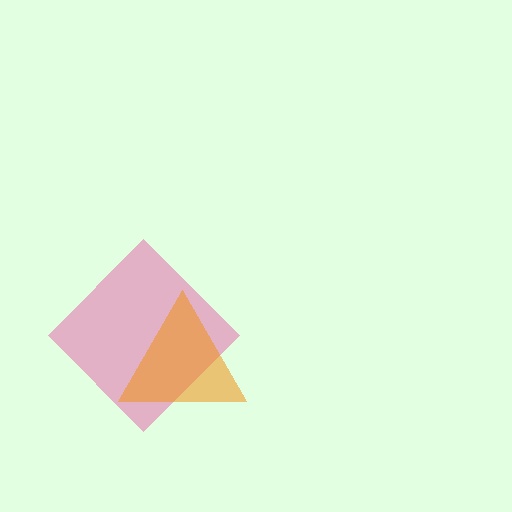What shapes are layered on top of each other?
The layered shapes are: a pink diamond, an orange triangle.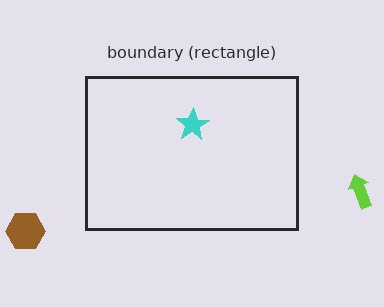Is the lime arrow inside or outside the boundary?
Outside.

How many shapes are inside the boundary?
1 inside, 2 outside.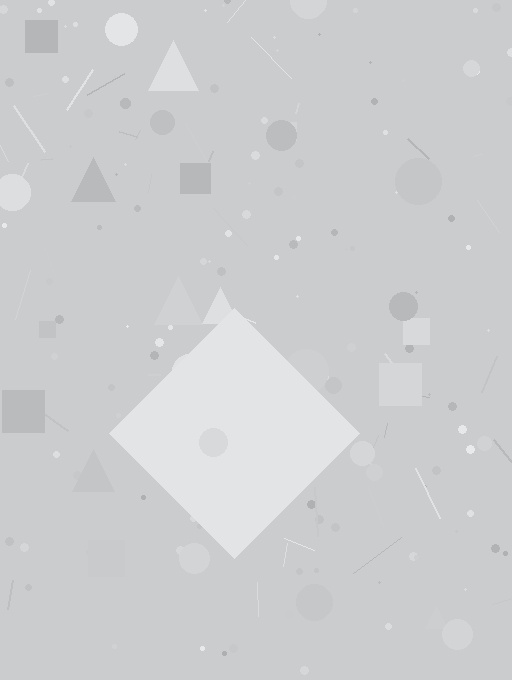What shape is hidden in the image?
A diamond is hidden in the image.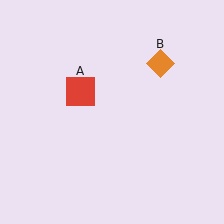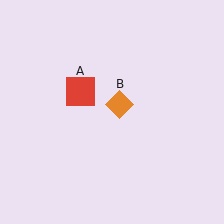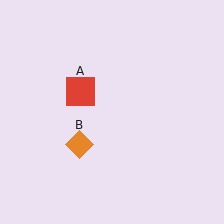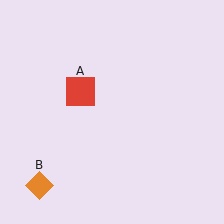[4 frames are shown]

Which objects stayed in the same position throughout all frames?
Red square (object A) remained stationary.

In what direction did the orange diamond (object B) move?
The orange diamond (object B) moved down and to the left.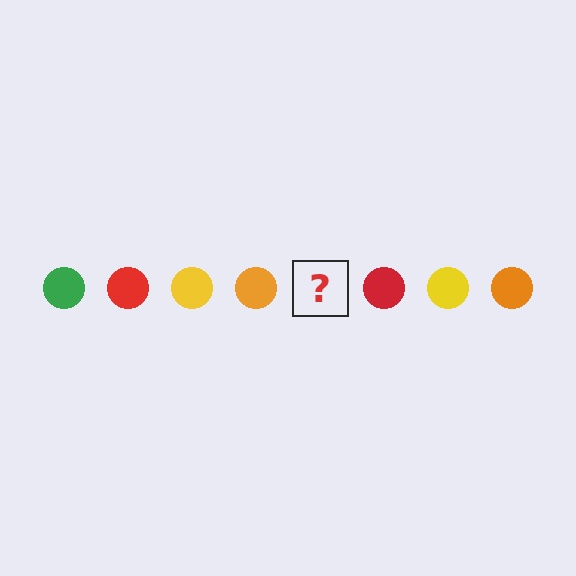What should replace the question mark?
The question mark should be replaced with a green circle.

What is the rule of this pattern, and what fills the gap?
The rule is that the pattern cycles through green, red, yellow, orange circles. The gap should be filled with a green circle.